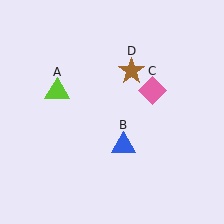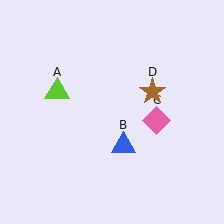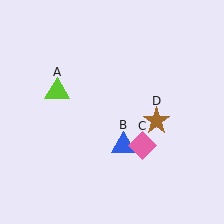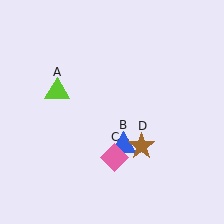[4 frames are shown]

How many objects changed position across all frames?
2 objects changed position: pink diamond (object C), brown star (object D).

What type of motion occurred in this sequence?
The pink diamond (object C), brown star (object D) rotated clockwise around the center of the scene.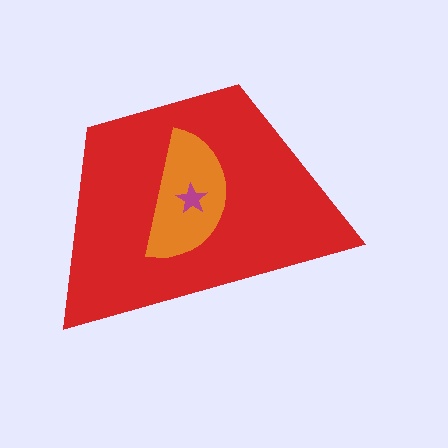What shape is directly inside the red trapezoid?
The orange semicircle.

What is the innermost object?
The magenta star.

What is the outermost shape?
The red trapezoid.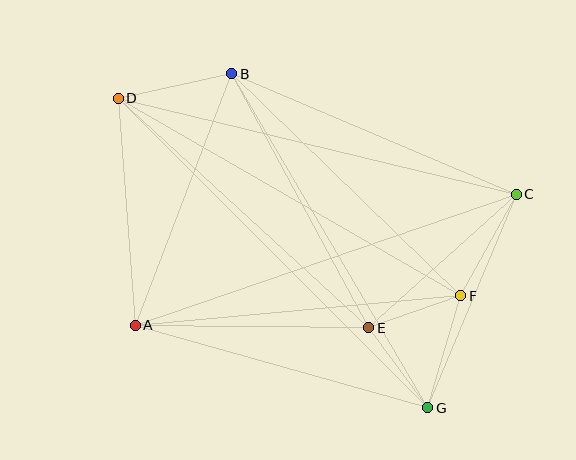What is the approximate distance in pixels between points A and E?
The distance between A and E is approximately 233 pixels.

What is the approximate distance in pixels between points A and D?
The distance between A and D is approximately 228 pixels.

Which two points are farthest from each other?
Points D and G are farthest from each other.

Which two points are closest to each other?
Points E and F are closest to each other.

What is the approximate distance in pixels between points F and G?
The distance between F and G is approximately 117 pixels.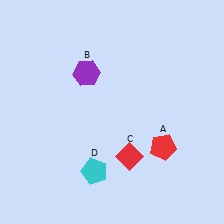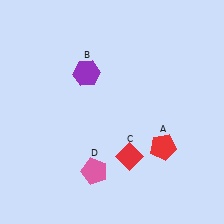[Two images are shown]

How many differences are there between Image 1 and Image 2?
There is 1 difference between the two images.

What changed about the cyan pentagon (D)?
In Image 1, D is cyan. In Image 2, it changed to pink.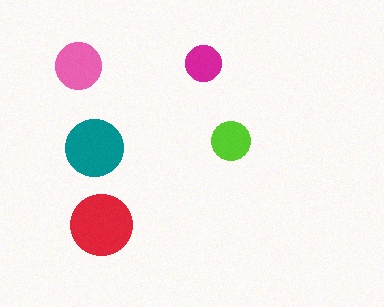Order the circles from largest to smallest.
the red one, the teal one, the pink one, the lime one, the magenta one.